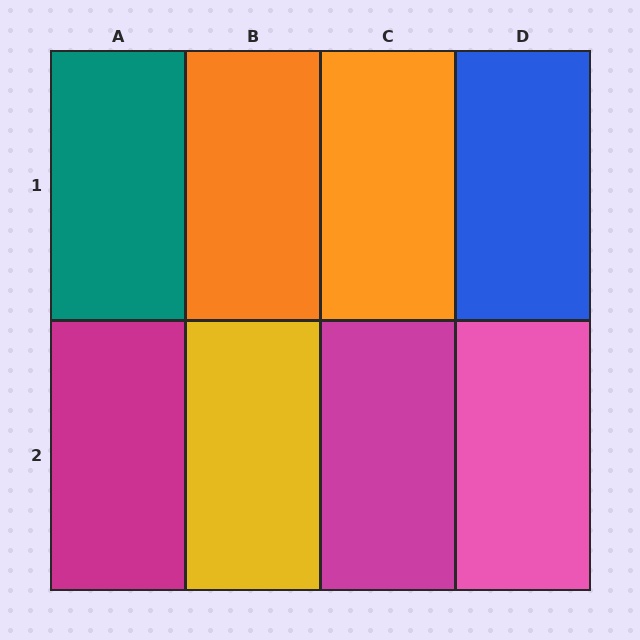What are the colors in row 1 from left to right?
Teal, orange, orange, blue.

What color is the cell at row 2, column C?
Magenta.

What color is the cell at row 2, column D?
Pink.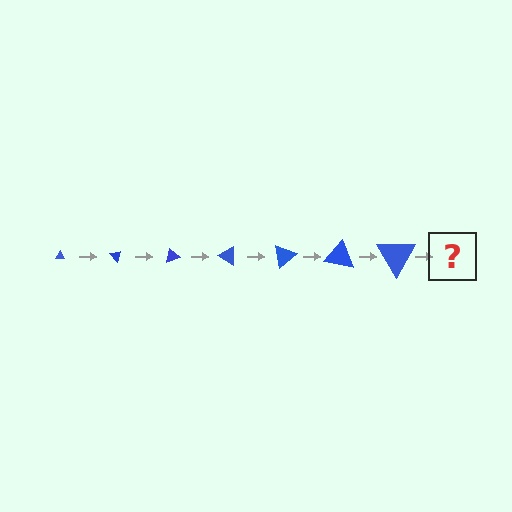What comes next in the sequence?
The next element should be a triangle, larger than the previous one and rotated 350 degrees from the start.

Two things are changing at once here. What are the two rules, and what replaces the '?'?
The two rules are that the triangle grows larger each step and it rotates 50 degrees each step. The '?' should be a triangle, larger than the previous one and rotated 350 degrees from the start.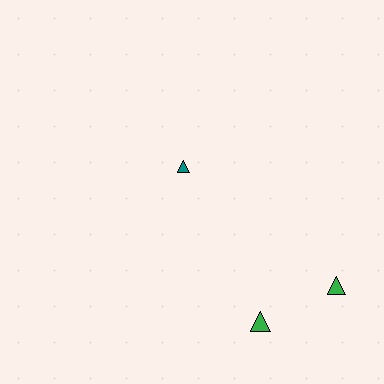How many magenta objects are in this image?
There are no magenta objects.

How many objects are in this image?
There are 3 objects.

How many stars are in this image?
There are no stars.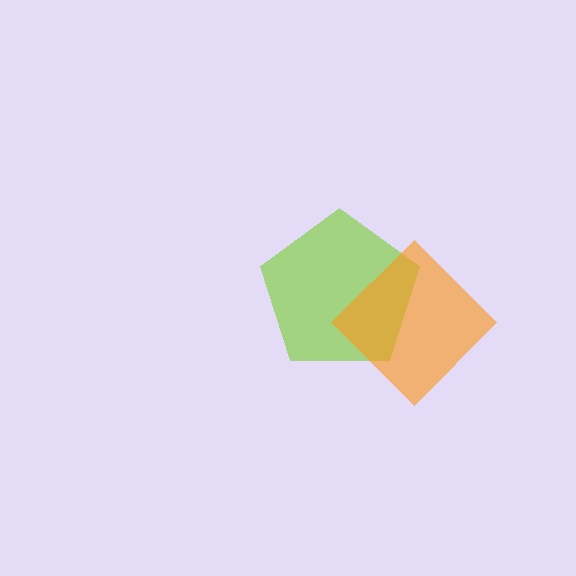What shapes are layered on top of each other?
The layered shapes are: a lime pentagon, an orange diamond.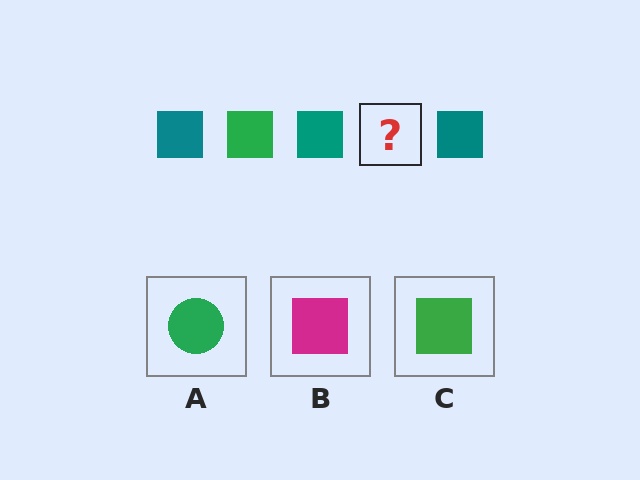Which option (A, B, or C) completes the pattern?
C.